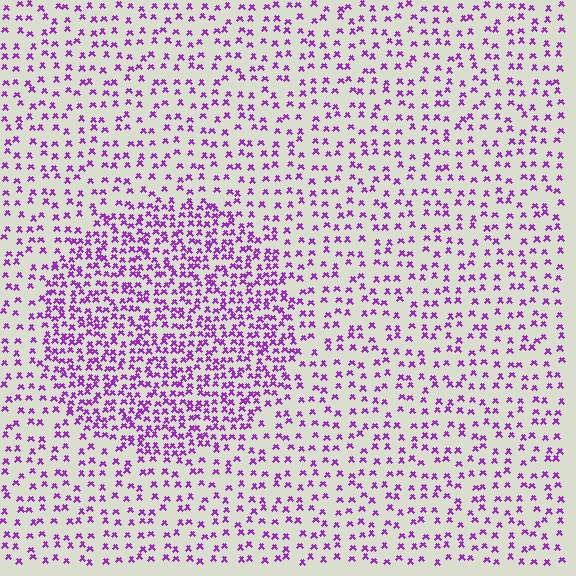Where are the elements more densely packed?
The elements are more densely packed inside the circle boundary.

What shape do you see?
I see a circle.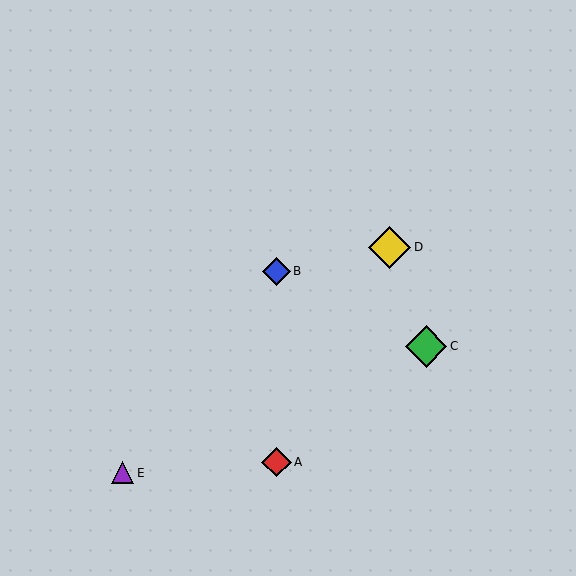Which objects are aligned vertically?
Objects A, B are aligned vertically.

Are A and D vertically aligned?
No, A is at x≈277 and D is at x≈389.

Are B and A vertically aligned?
Yes, both are at x≈277.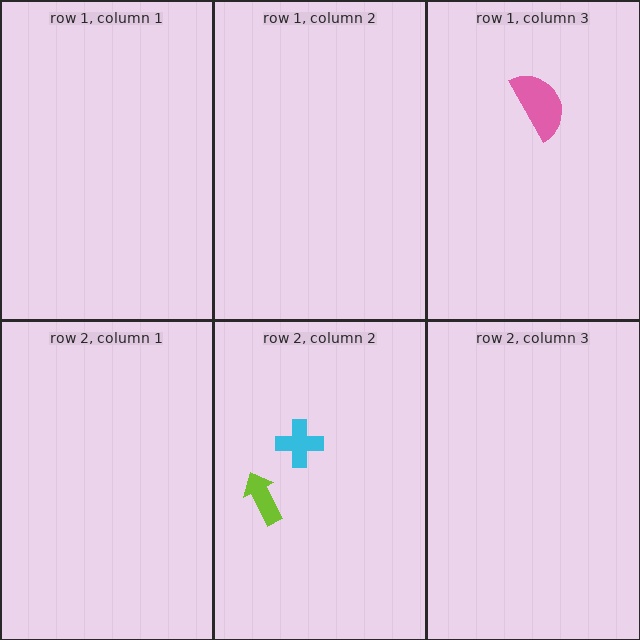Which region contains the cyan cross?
The row 2, column 2 region.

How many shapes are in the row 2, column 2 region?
2.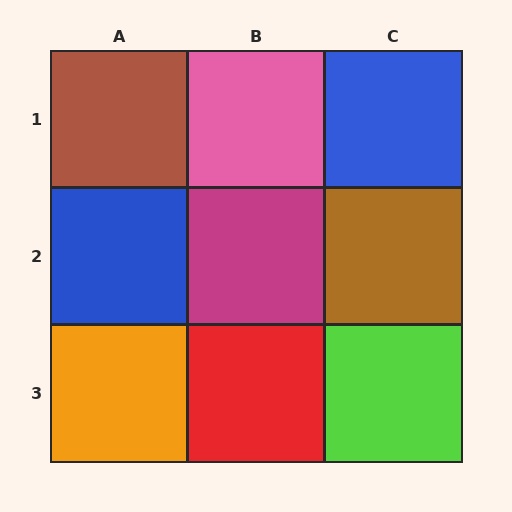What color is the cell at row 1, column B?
Pink.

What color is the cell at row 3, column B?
Red.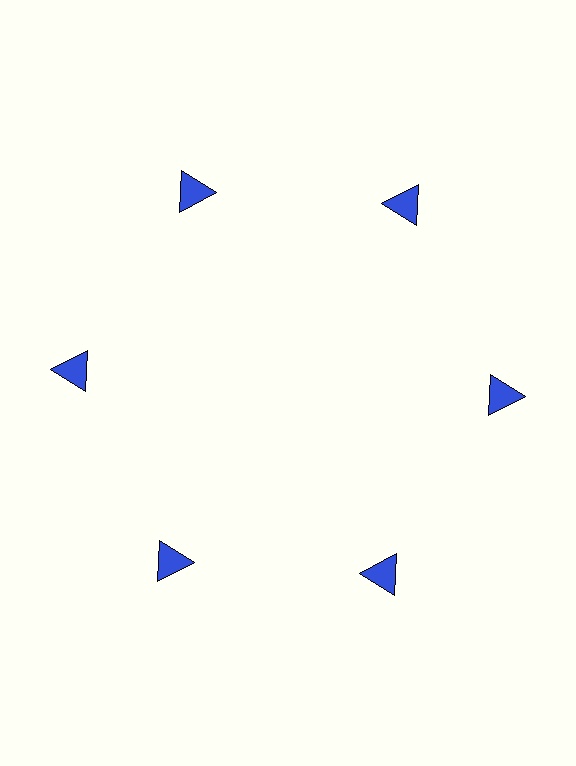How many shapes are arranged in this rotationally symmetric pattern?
There are 6 shapes, arranged in 6 groups of 1.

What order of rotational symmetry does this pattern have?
This pattern has 6-fold rotational symmetry.